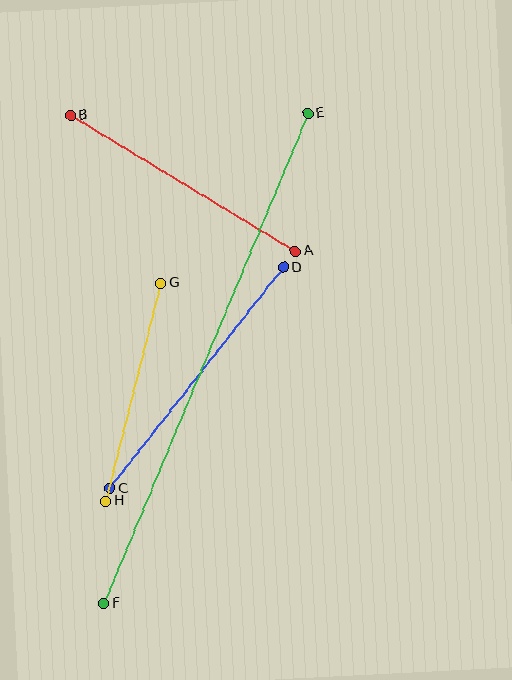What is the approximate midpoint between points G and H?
The midpoint is at approximately (133, 392) pixels.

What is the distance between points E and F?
The distance is approximately 531 pixels.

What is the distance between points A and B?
The distance is approximately 263 pixels.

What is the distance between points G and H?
The distance is approximately 225 pixels.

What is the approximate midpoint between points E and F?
The midpoint is at approximately (206, 358) pixels.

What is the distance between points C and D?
The distance is approximately 281 pixels.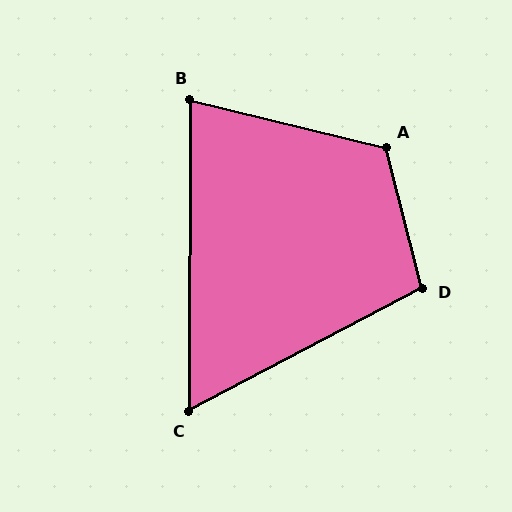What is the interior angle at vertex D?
Approximately 103 degrees (obtuse).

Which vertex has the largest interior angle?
A, at approximately 118 degrees.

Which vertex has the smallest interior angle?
C, at approximately 62 degrees.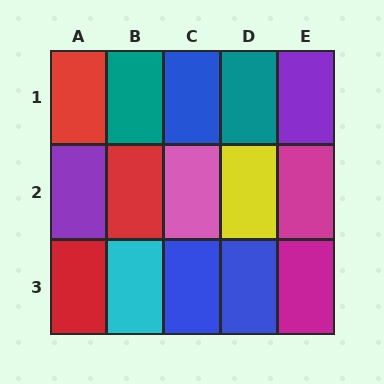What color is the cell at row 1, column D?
Teal.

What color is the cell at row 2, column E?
Magenta.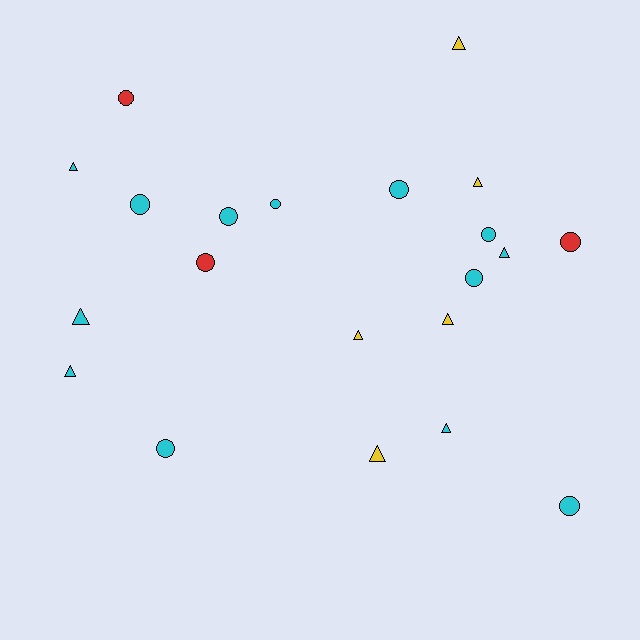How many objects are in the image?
There are 21 objects.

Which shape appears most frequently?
Circle, with 11 objects.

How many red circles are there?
There are 3 red circles.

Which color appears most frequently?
Cyan, with 13 objects.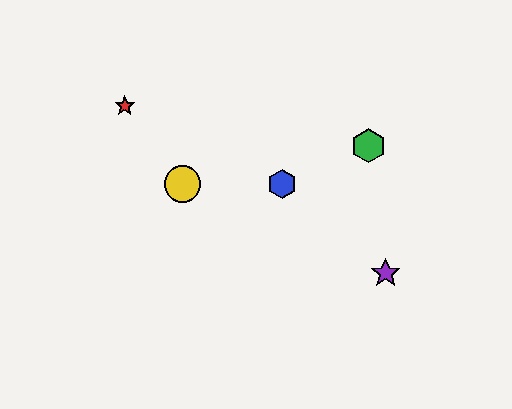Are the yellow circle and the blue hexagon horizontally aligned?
Yes, both are at y≈184.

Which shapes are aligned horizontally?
The blue hexagon, the yellow circle are aligned horizontally.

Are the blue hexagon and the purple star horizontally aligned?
No, the blue hexagon is at y≈184 and the purple star is at y≈273.